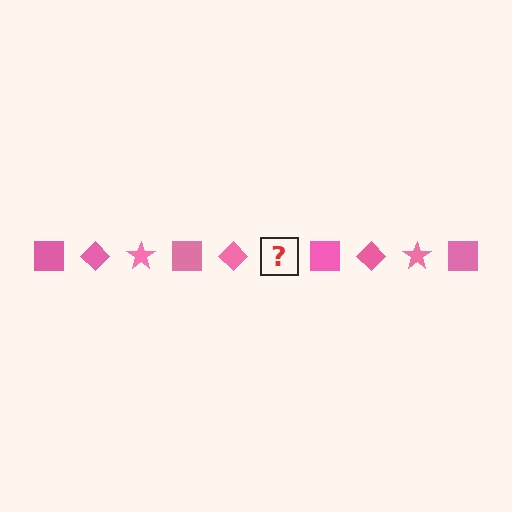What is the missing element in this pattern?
The missing element is a pink star.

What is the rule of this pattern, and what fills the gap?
The rule is that the pattern cycles through square, diamond, star shapes in pink. The gap should be filled with a pink star.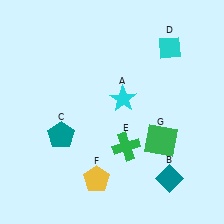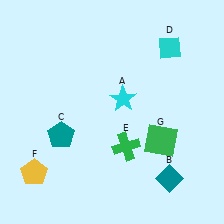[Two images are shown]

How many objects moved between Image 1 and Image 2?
1 object moved between the two images.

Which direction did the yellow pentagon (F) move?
The yellow pentagon (F) moved left.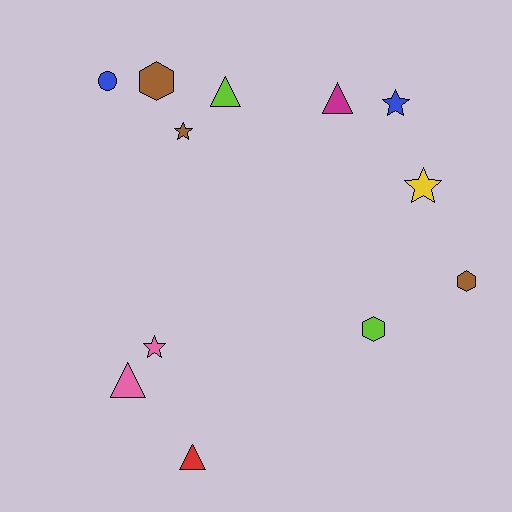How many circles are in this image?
There is 1 circle.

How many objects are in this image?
There are 12 objects.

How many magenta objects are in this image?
There is 1 magenta object.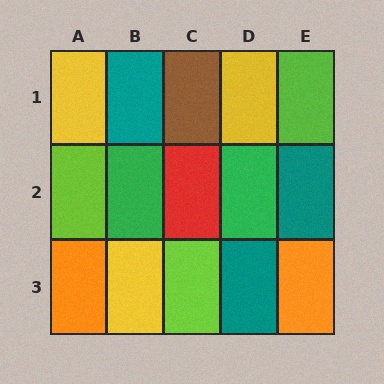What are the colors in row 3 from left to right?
Orange, yellow, lime, teal, orange.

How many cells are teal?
3 cells are teal.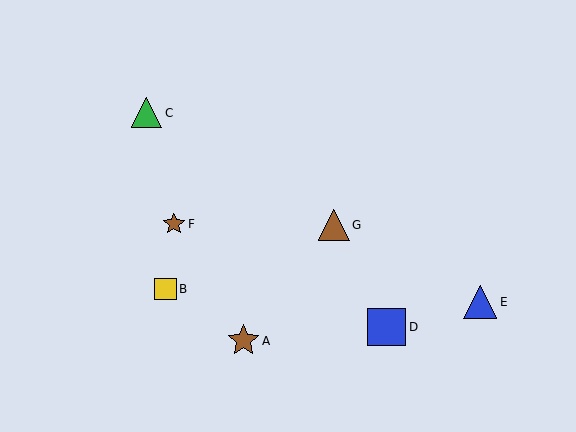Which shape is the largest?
The blue square (labeled D) is the largest.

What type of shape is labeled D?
Shape D is a blue square.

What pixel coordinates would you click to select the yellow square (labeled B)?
Click at (166, 289) to select the yellow square B.